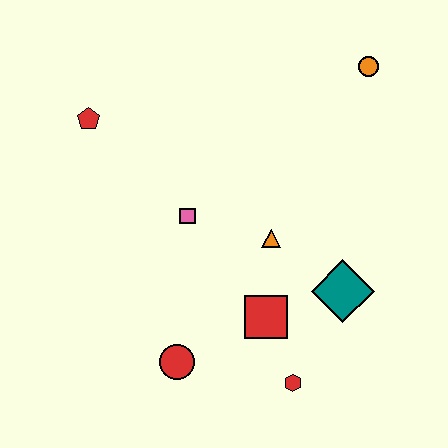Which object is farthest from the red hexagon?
The red pentagon is farthest from the red hexagon.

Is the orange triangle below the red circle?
No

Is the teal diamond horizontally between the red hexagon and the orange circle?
Yes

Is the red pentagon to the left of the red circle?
Yes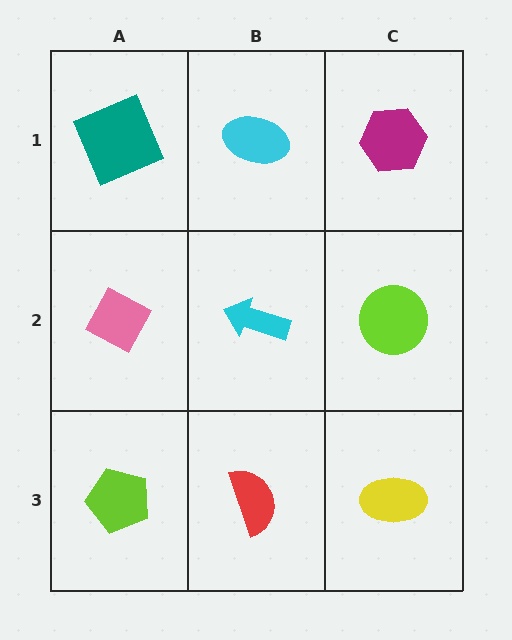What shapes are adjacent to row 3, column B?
A cyan arrow (row 2, column B), a lime pentagon (row 3, column A), a yellow ellipse (row 3, column C).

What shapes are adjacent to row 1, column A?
A pink diamond (row 2, column A), a cyan ellipse (row 1, column B).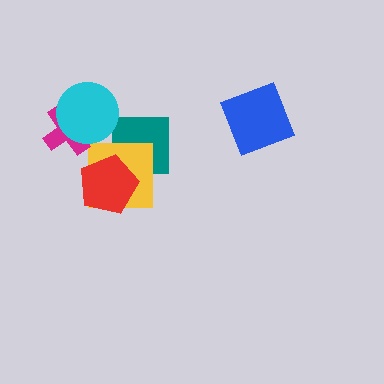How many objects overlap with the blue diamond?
0 objects overlap with the blue diamond.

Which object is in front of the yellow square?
The red pentagon is in front of the yellow square.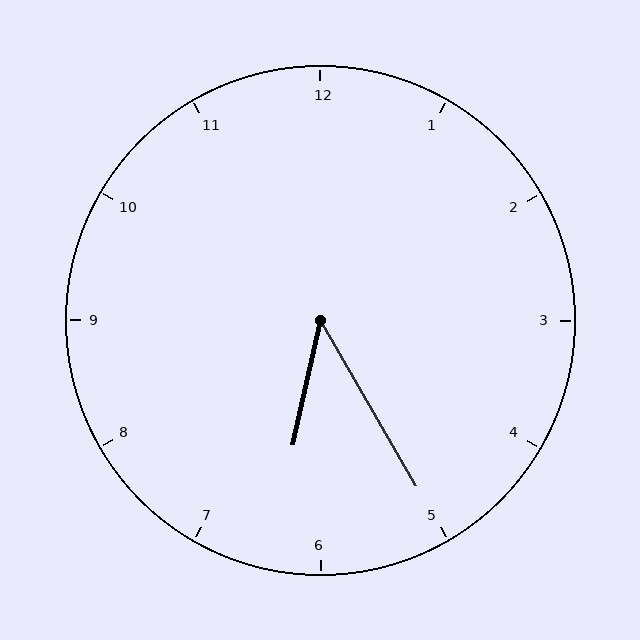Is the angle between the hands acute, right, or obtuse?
It is acute.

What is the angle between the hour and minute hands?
Approximately 42 degrees.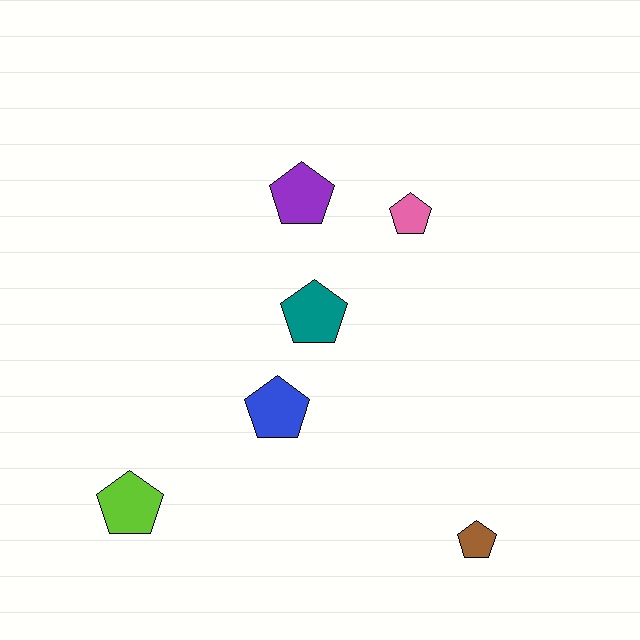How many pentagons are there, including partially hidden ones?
There are 6 pentagons.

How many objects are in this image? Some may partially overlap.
There are 6 objects.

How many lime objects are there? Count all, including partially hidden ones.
There is 1 lime object.